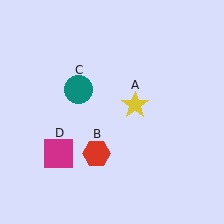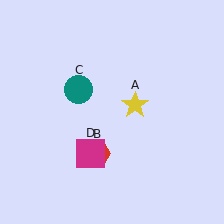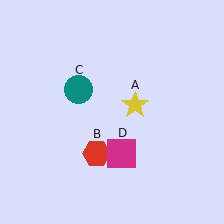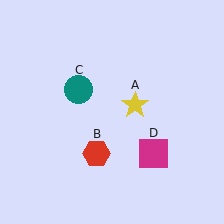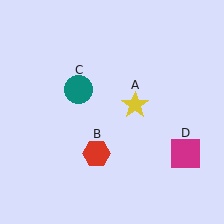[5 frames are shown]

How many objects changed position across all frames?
1 object changed position: magenta square (object D).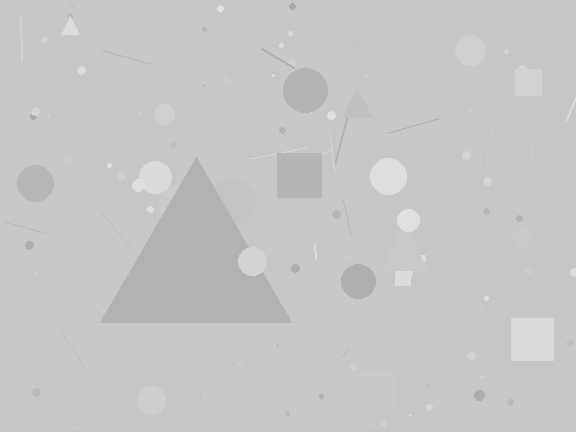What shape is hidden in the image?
A triangle is hidden in the image.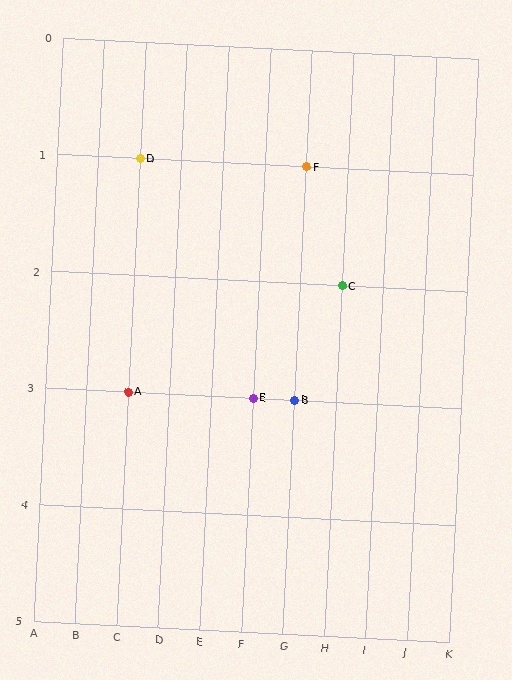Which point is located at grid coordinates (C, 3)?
Point A is at (C, 3).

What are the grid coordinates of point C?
Point C is at grid coordinates (H, 2).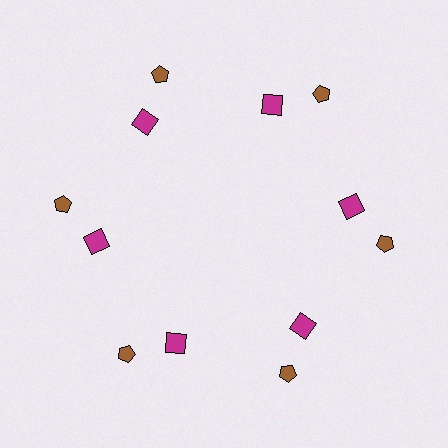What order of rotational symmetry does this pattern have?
This pattern has 6-fold rotational symmetry.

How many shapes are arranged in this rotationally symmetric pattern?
There are 12 shapes, arranged in 6 groups of 2.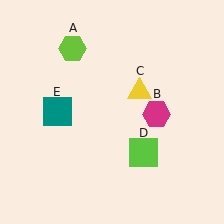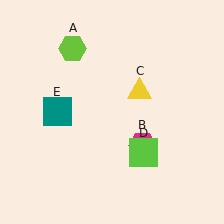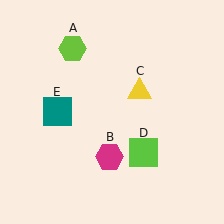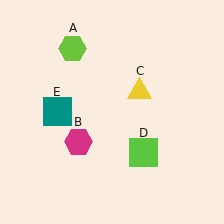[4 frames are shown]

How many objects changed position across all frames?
1 object changed position: magenta hexagon (object B).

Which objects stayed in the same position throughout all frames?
Lime hexagon (object A) and yellow triangle (object C) and lime square (object D) and teal square (object E) remained stationary.